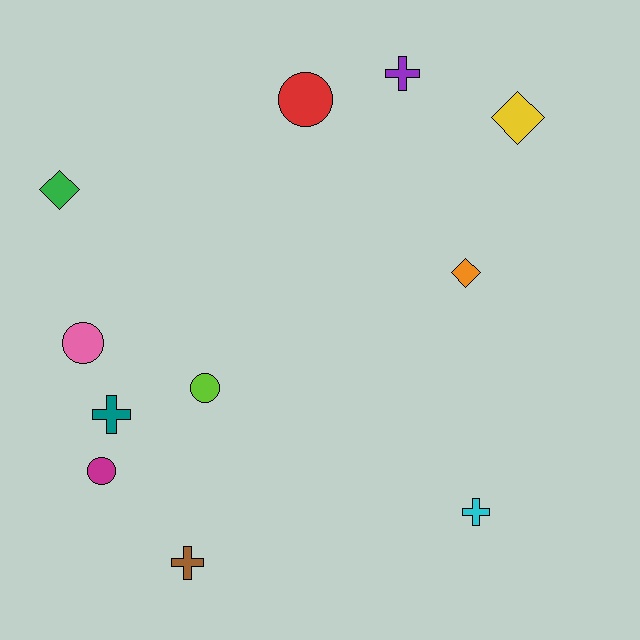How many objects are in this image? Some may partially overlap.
There are 11 objects.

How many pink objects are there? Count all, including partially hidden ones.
There is 1 pink object.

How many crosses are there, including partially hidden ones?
There are 4 crosses.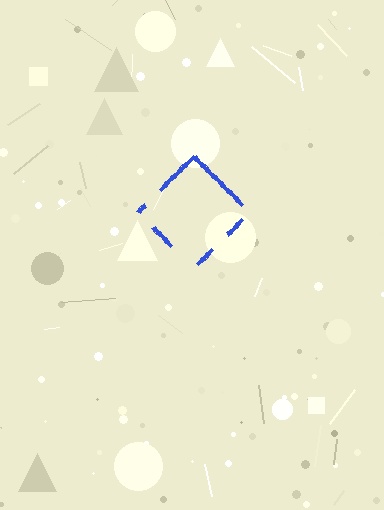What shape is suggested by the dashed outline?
The dashed outline suggests a diamond.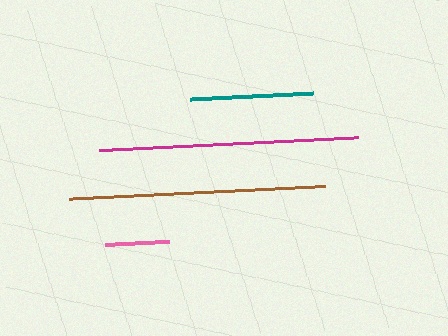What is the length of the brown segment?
The brown segment is approximately 256 pixels long.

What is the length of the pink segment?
The pink segment is approximately 64 pixels long.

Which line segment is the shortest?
The pink line is the shortest at approximately 64 pixels.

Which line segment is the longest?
The magenta line is the longest at approximately 259 pixels.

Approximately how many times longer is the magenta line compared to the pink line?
The magenta line is approximately 4.0 times the length of the pink line.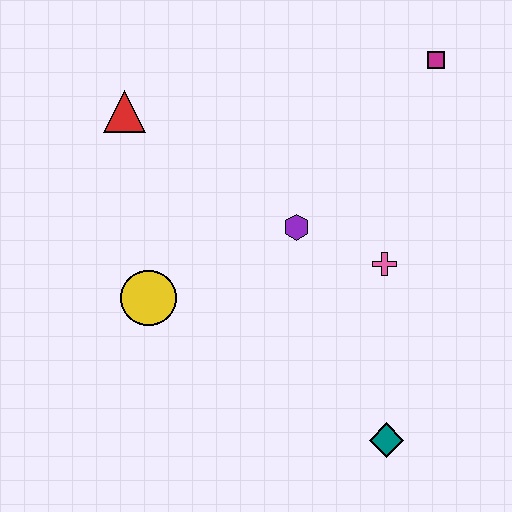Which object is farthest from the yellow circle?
The magenta square is farthest from the yellow circle.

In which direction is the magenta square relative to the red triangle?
The magenta square is to the right of the red triangle.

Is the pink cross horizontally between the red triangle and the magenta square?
Yes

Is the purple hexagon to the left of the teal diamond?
Yes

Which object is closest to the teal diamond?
The pink cross is closest to the teal diamond.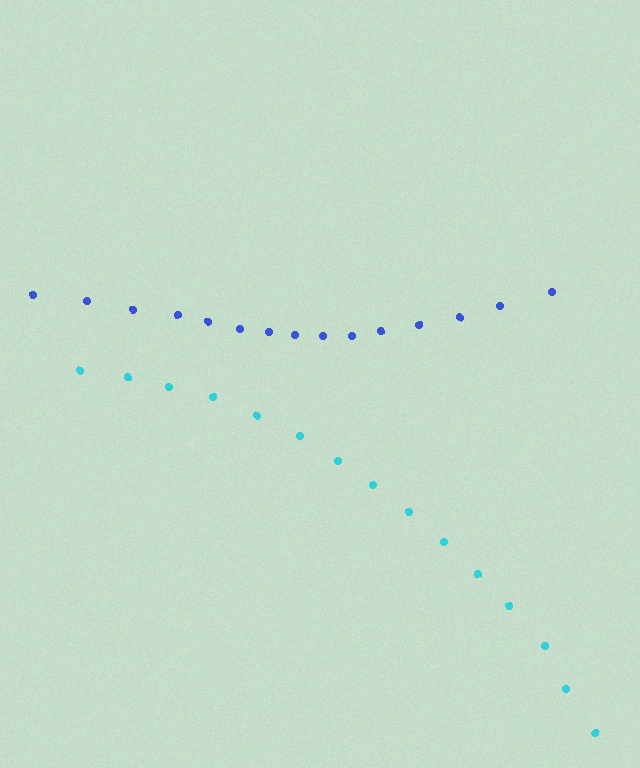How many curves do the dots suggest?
There are 2 distinct paths.